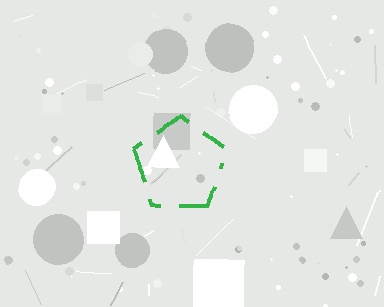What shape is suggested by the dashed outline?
The dashed outline suggests a pentagon.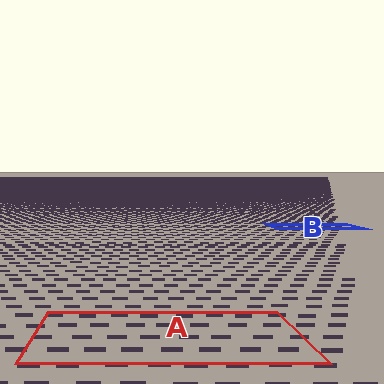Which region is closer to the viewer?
Region A is closer. The texture elements there are larger and more spread out.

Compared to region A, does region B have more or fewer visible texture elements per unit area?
Region B has more texture elements per unit area — they are packed more densely because it is farther away.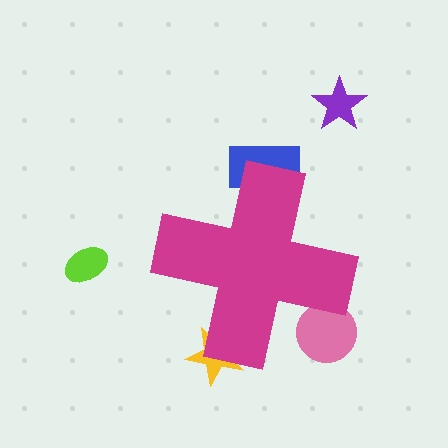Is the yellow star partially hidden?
Yes, the yellow star is partially hidden behind the magenta cross.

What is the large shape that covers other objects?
A magenta cross.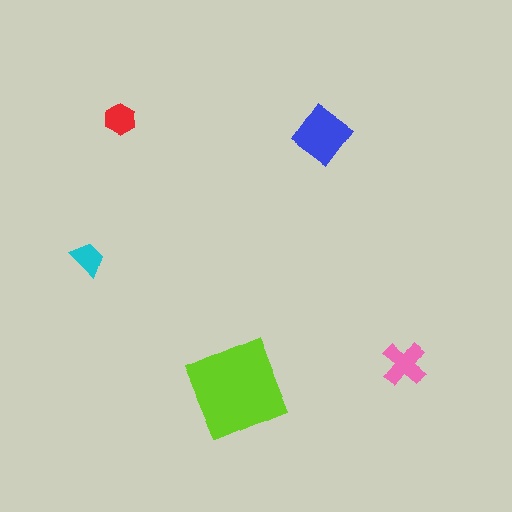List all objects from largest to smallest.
The lime square, the blue diamond, the pink cross, the red hexagon, the cyan trapezoid.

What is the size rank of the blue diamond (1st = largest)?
2nd.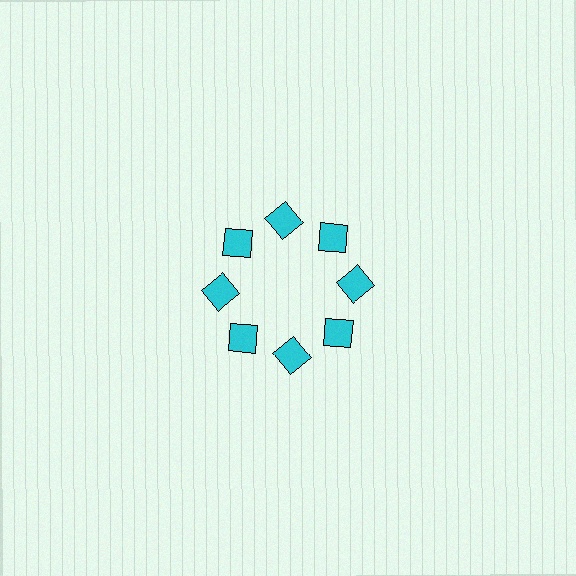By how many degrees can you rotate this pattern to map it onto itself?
The pattern maps onto itself every 45 degrees of rotation.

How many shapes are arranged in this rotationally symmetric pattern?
There are 8 shapes, arranged in 8 groups of 1.